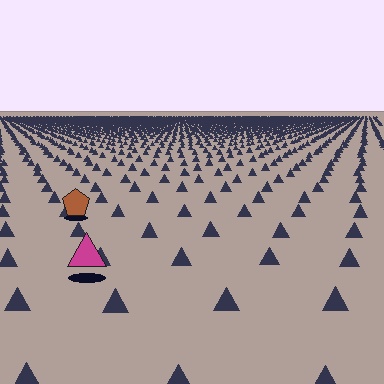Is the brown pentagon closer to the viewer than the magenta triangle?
No. The magenta triangle is closer — you can tell from the texture gradient: the ground texture is coarser near it.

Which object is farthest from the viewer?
The brown pentagon is farthest from the viewer. It appears smaller and the ground texture around it is denser.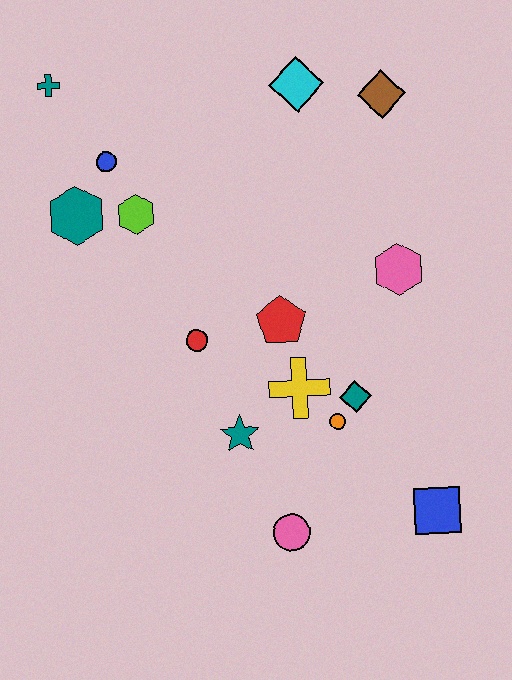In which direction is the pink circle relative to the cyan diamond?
The pink circle is below the cyan diamond.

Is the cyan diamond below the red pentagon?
No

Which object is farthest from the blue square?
The teal cross is farthest from the blue square.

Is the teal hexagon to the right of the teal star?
No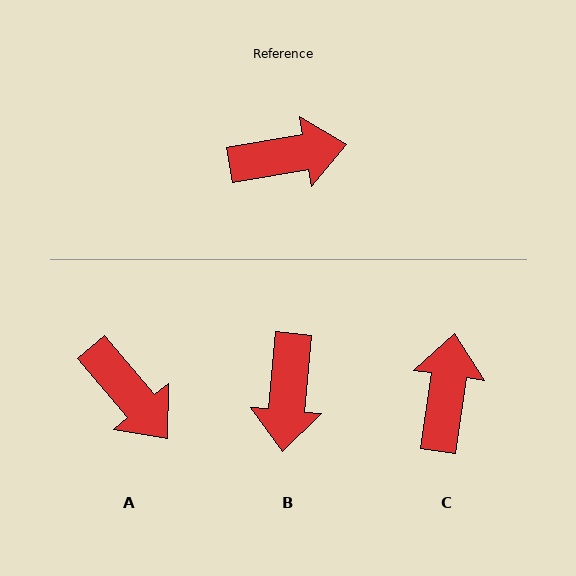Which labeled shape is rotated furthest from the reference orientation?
B, about 105 degrees away.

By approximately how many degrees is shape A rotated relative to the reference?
Approximately 60 degrees clockwise.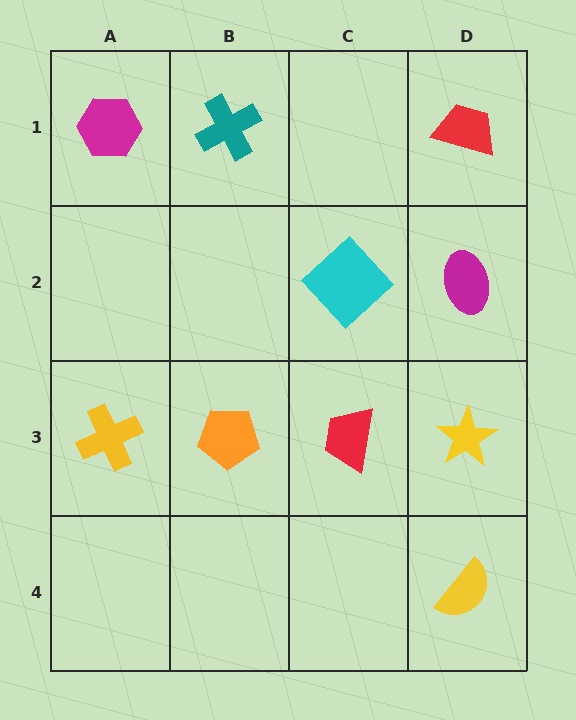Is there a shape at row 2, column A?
No, that cell is empty.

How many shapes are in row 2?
2 shapes.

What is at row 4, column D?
A yellow semicircle.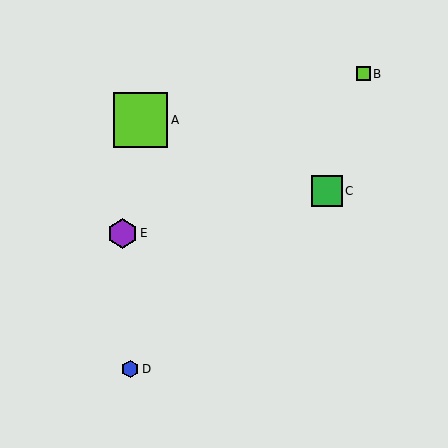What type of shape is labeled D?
Shape D is a blue hexagon.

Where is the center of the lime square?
The center of the lime square is at (363, 74).